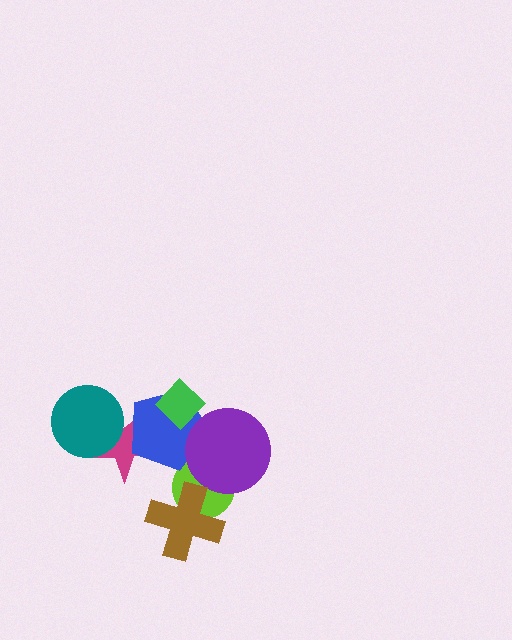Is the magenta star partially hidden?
Yes, it is partially covered by another shape.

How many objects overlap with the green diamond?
1 object overlaps with the green diamond.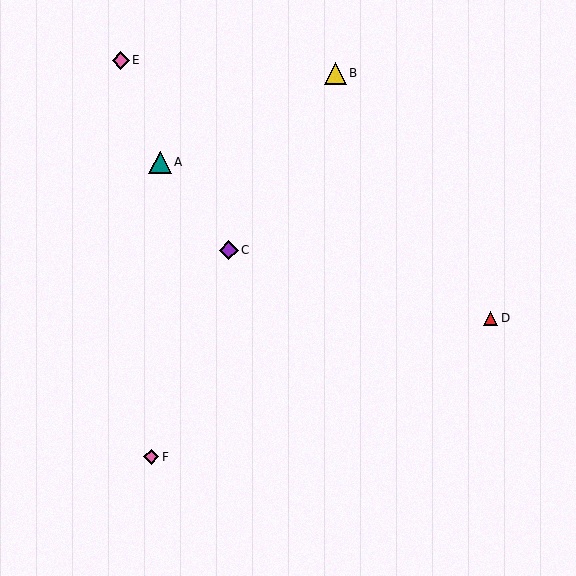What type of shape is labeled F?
Shape F is a pink diamond.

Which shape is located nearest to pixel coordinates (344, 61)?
The yellow triangle (labeled B) at (335, 73) is nearest to that location.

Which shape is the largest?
The teal triangle (labeled A) is the largest.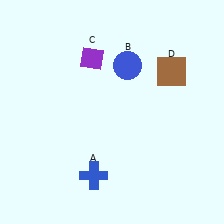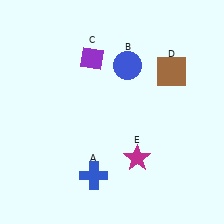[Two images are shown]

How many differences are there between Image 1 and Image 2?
There is 1 difference between the two images.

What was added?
A magenta star (E) was added in Image 2.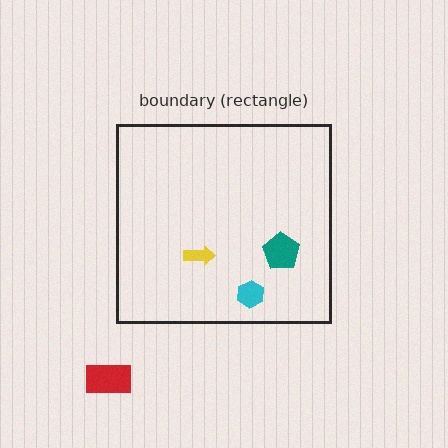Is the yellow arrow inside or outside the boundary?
Inside.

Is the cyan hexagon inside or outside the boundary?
Inside.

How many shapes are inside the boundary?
3 inside, 1 outside.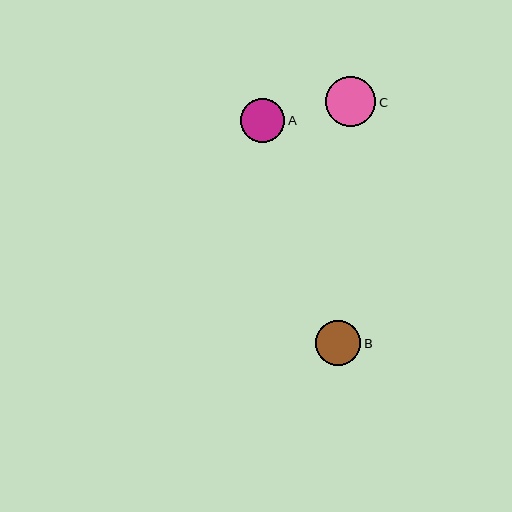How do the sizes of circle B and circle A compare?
Circle B and circle A are approximately the same size.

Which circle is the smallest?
Circle A is the smallest with a size of approximately 44 pixels.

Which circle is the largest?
Circle C is the largest with a size of approximately 50 pixels.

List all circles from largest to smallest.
From largest to smallest: C, B, A.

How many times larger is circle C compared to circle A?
Circle C is approximately 1.1 times the size of circle A.